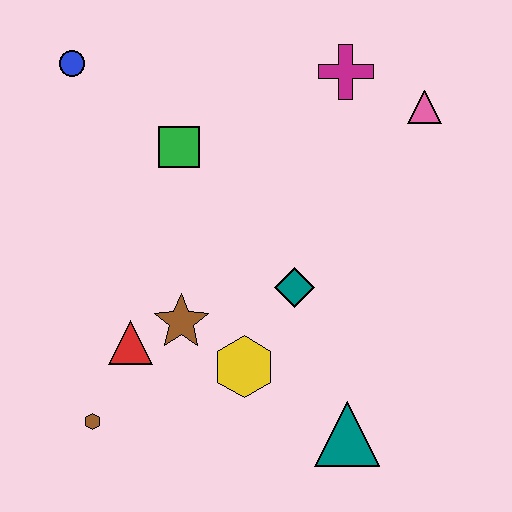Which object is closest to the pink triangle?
The magenta cross is closest to the pink triangle.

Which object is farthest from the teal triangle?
The blue circle is farthest from the teal triangle.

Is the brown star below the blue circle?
Yes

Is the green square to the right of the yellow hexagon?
No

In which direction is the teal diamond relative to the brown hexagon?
The teal diamond is to the right of the brown hexagon.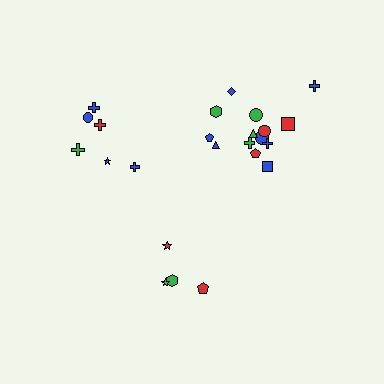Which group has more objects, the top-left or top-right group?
The top-right group.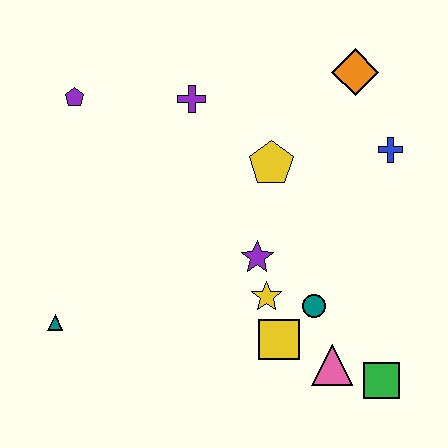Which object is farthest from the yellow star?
The purple pentagon is farthest from the yellow star.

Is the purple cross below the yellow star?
No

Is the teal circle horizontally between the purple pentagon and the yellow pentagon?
No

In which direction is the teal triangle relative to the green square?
The teal triangle is to the left of the green square.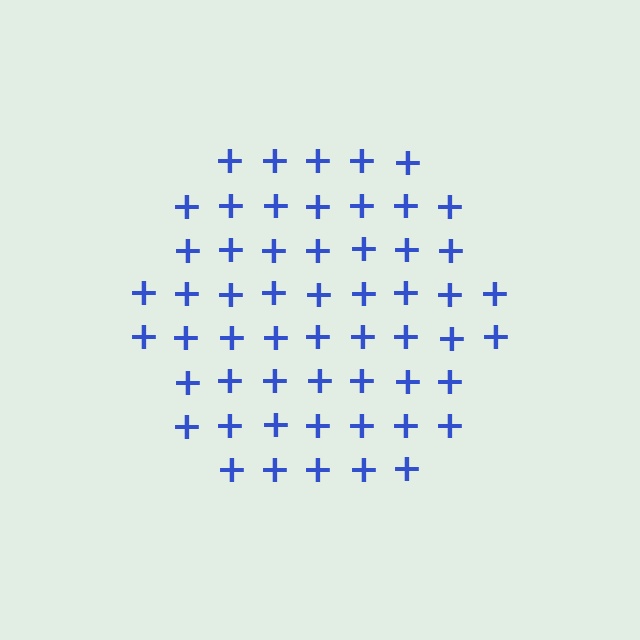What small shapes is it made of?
It is made of small plus signs.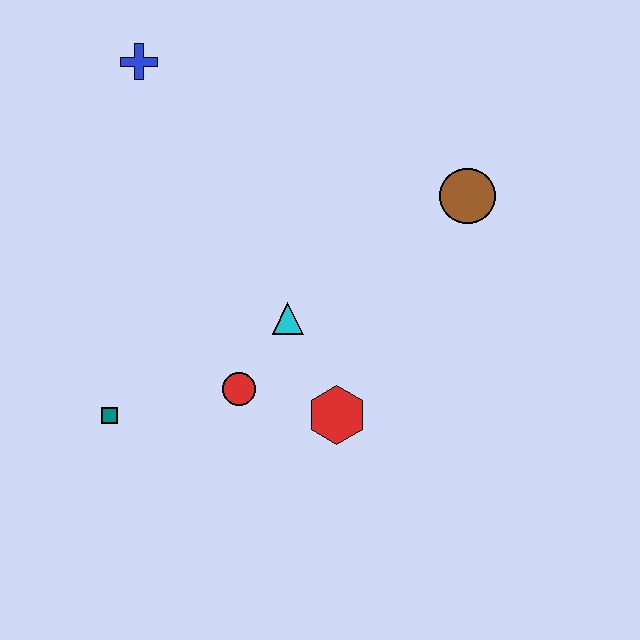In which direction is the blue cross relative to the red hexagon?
The blue cross is above the red hexagon.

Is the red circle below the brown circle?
Yes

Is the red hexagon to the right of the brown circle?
No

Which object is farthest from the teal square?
The brown circle is farthest from the teal square.